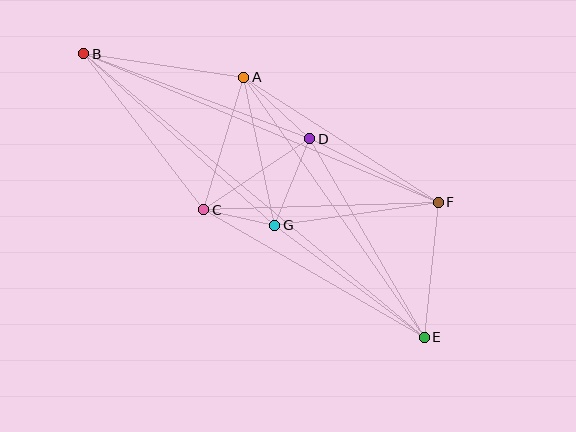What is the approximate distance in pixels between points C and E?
The distance between C and E is approximately 255 pixels.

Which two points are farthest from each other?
Points B and E are farthest from each other.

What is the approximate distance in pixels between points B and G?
The distance between B and G is approximately 257 pixels.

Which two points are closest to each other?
Points C and G are closest to each other.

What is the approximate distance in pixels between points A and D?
The distance between A and D is approximately 90 pixels.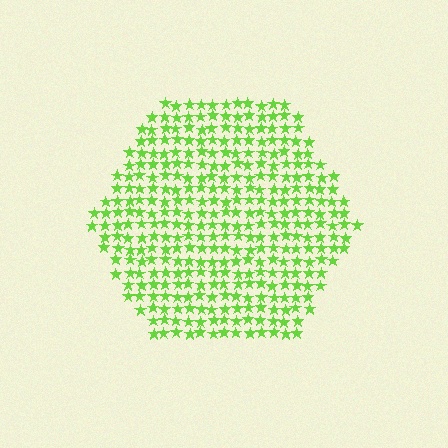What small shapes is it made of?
It is made of small stars.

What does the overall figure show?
The overall figure shows a hexagon.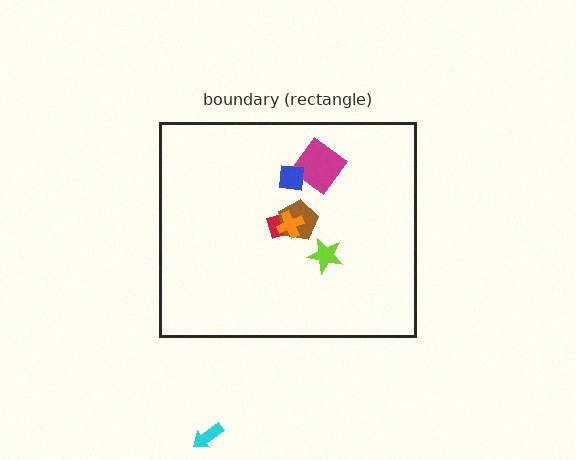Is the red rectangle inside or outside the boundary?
Inside.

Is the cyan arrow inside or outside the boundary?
Outside.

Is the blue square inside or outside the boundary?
Inside.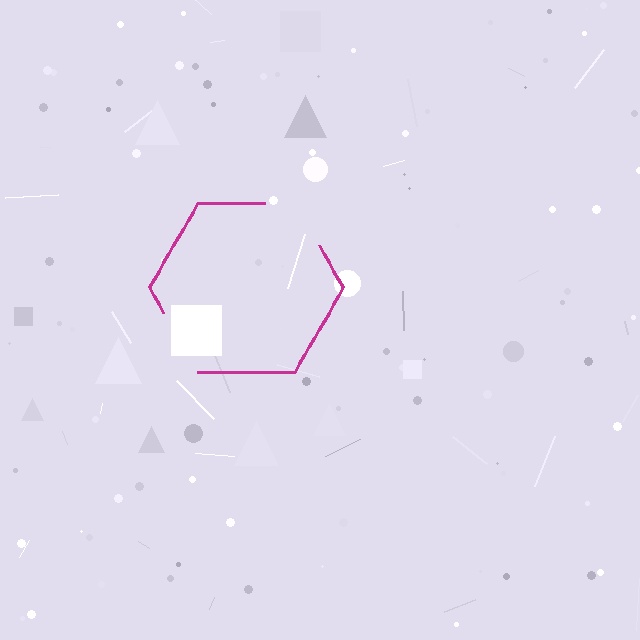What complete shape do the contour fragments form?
The contour fragments form a hexagon.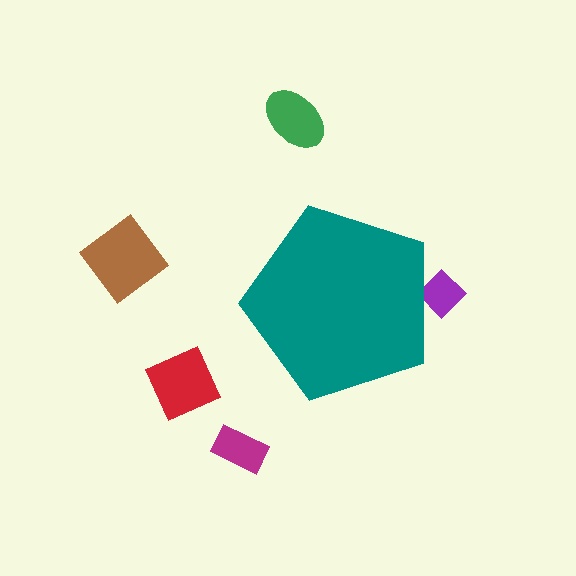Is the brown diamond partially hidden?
No, the brown diamond is fully visible.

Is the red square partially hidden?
No, the red square is fully visible.